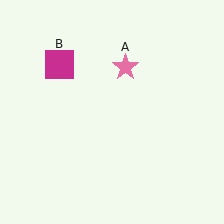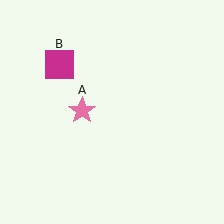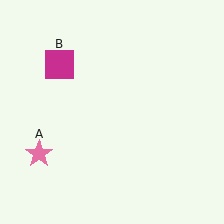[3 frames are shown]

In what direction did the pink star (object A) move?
The pink star (object A) moved down and to the left.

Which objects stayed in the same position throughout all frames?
Magenta square (object B) remained stationary.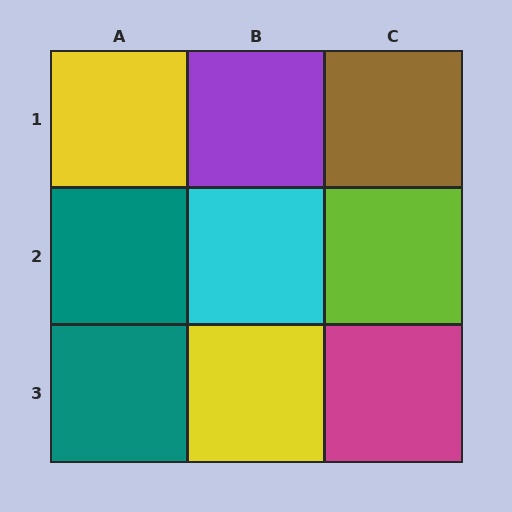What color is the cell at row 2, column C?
Lime.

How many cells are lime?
1 cell is lime.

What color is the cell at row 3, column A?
Teal.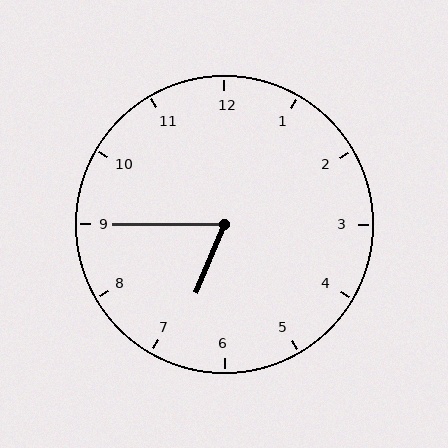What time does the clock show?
6:45.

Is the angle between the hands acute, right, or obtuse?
It is acute.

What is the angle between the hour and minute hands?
Approximately 68 degrees.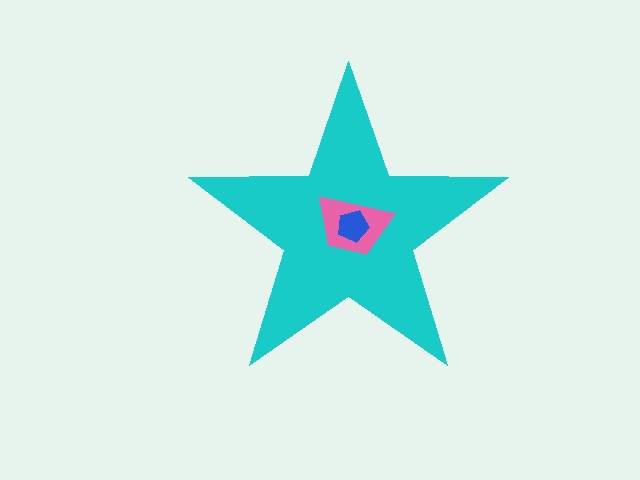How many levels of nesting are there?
3.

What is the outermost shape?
The cyan star.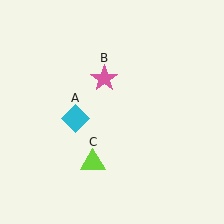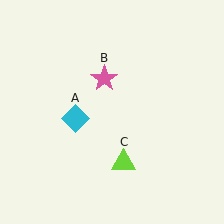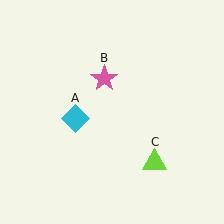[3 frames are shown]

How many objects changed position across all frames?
1 object changed position: lime triangle (object C).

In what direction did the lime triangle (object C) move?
The lime triangle (object C) moved right.